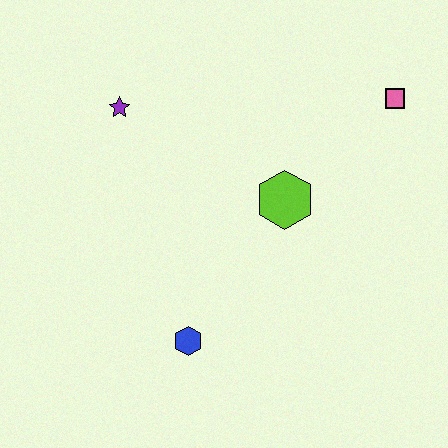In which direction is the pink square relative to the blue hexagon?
The pink square is above the blue hexagon.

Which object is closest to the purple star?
The lime hexagon is closest to the purple star.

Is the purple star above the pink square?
No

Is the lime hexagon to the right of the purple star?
Yes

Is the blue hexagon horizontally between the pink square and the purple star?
Yes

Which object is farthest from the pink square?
The blue hexagon is farthest from the pink square.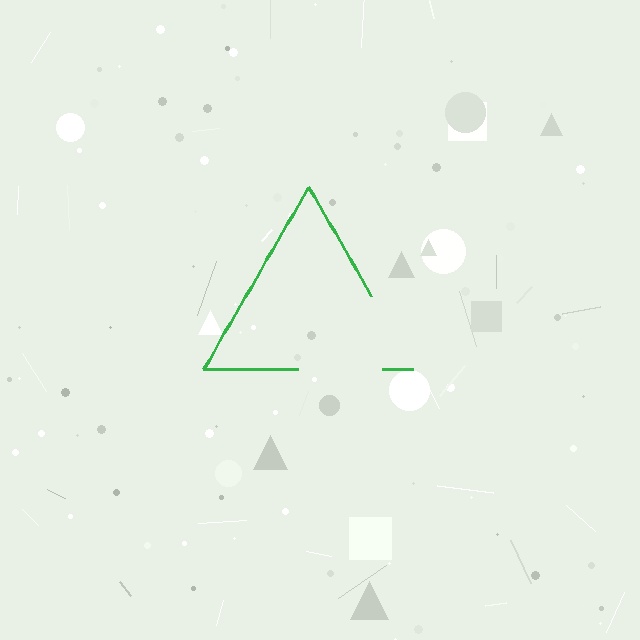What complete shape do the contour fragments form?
The contour fragments form a triangle.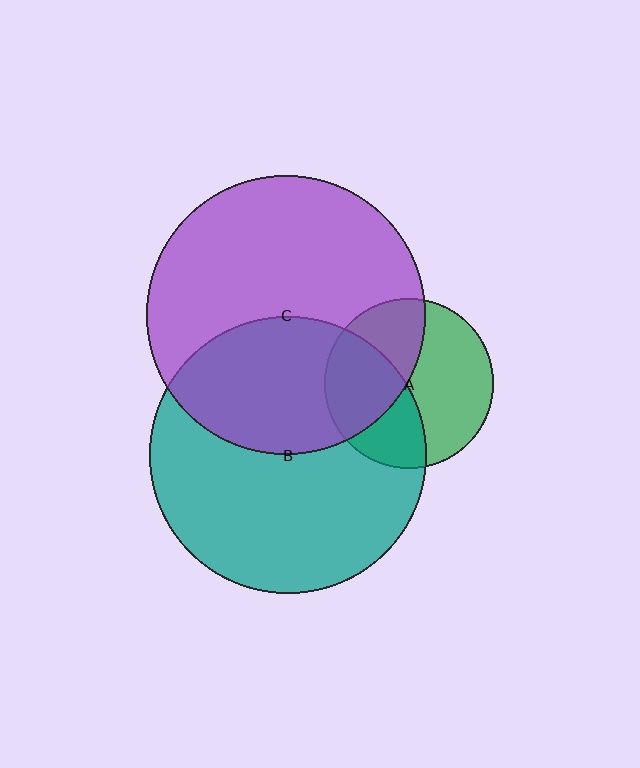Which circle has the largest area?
Circle C (purple).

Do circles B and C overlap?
Yes.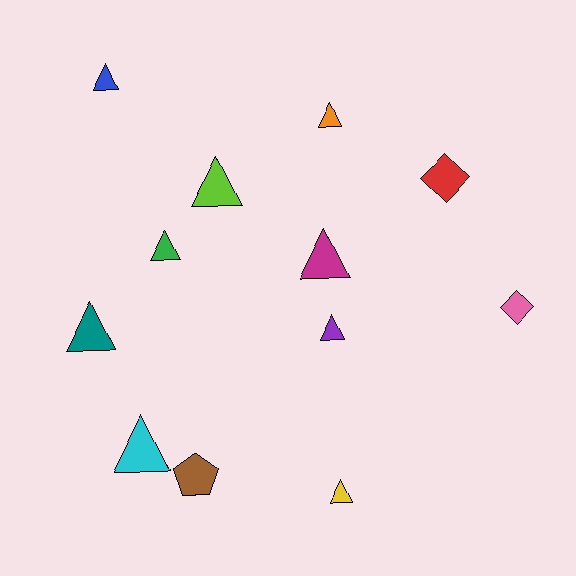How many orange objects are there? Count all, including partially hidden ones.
There is 1 orange object.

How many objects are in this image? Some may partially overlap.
There are 12 objects.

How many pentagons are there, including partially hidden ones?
There is 1 pentagon.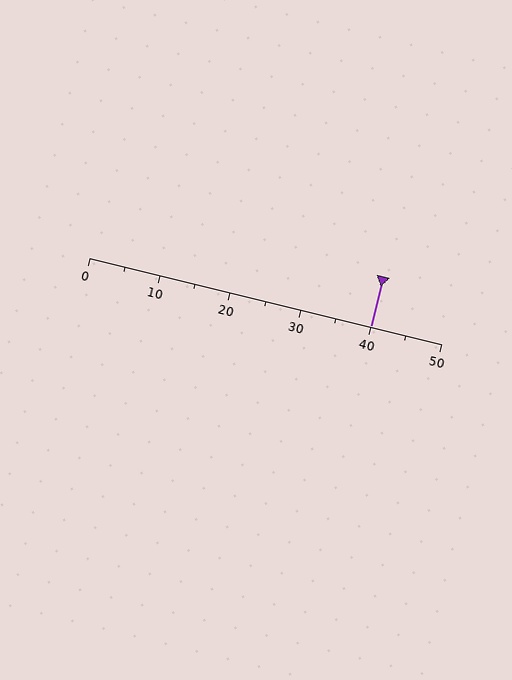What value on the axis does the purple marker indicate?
The marker indicates approximately 40.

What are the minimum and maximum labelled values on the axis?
The axis runs from 0 to 50.